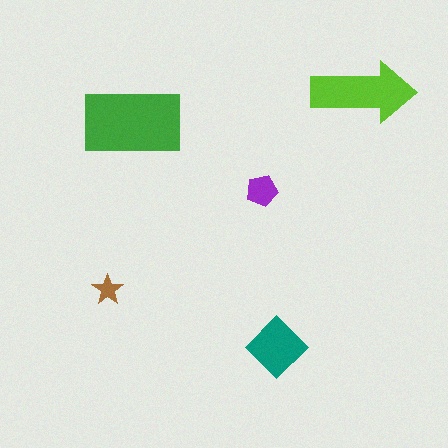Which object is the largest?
The green rectangle.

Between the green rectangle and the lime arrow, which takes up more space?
The green rectangle.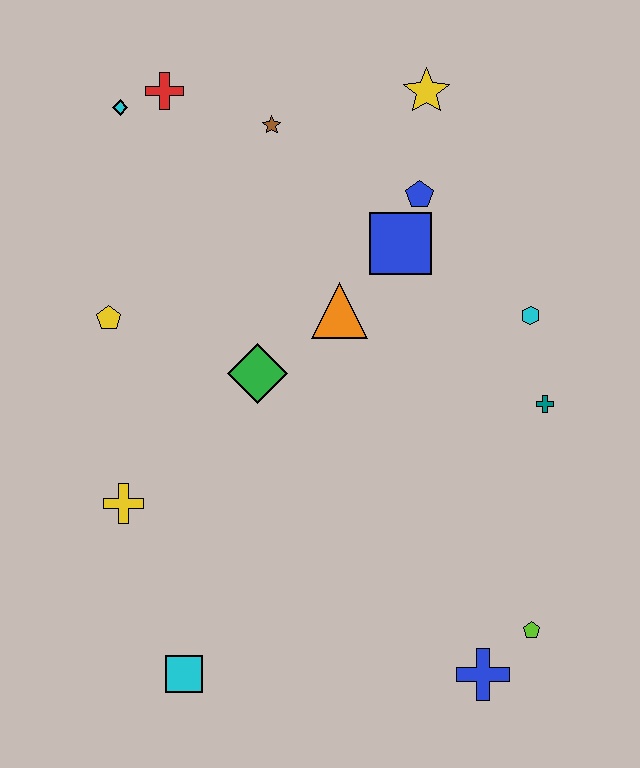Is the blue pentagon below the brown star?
Yes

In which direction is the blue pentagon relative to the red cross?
The blue pentagon is to the right of the red cross.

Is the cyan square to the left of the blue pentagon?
Yes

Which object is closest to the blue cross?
The lime pentagon is closest to the blue cross.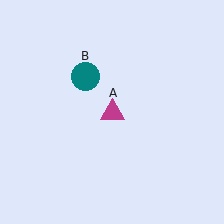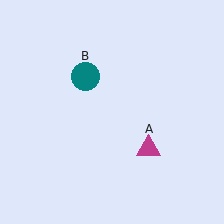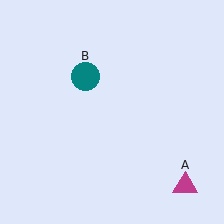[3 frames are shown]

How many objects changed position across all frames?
1 object changed position: magenta triangle (object A).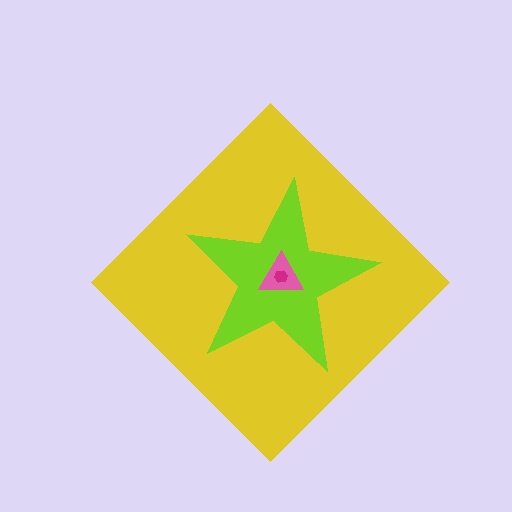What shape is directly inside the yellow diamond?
The lime star.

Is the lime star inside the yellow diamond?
Yes.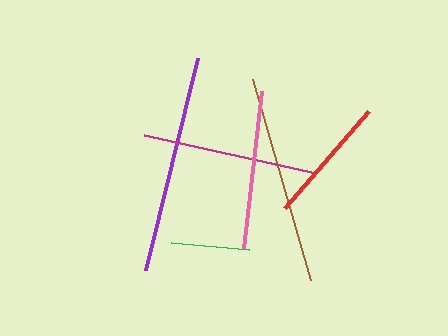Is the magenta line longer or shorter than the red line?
The magenta line is longer than the red line.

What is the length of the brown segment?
The brown segment is approximately 209 pixels long.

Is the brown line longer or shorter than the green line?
The brown line is longer than the green line.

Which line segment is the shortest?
The green line is the shortest at approximately 78 pixels.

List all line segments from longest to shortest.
From longest to shortest: purple, brown, magenta, pink, red, green.